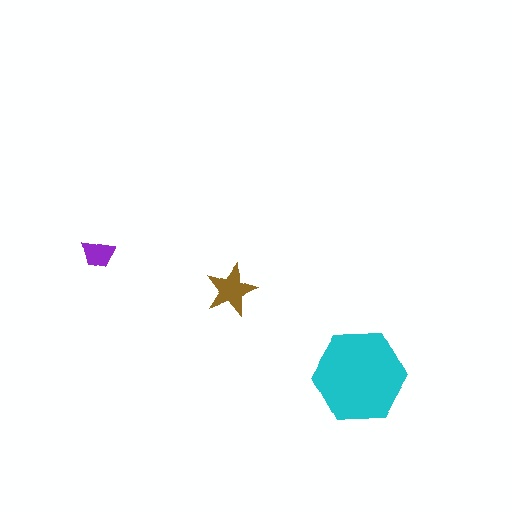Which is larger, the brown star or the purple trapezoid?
The brown star.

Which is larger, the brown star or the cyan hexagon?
The cyan hexagon.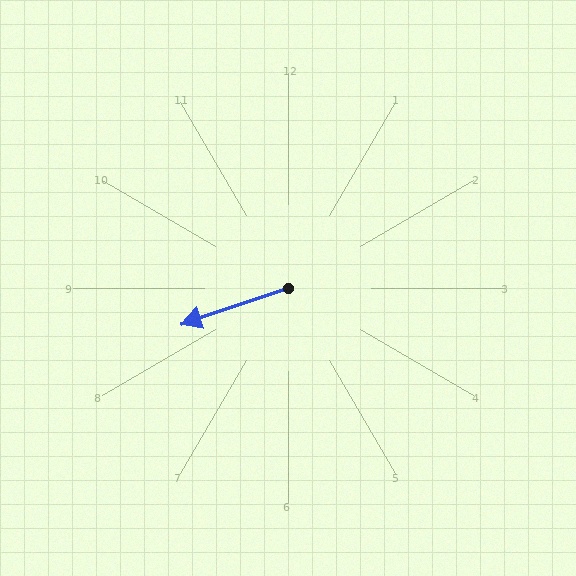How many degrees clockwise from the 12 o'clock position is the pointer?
Approximately 251 degrees.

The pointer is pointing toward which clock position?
Roughly 8 o'clock.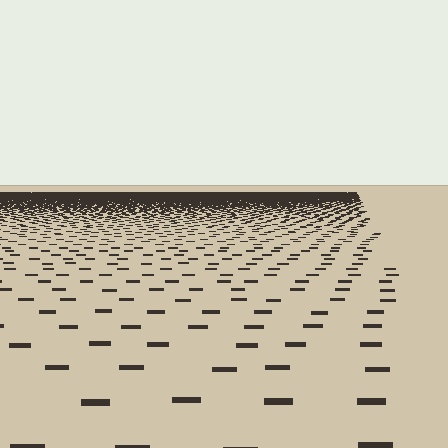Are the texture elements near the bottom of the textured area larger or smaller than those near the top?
Larger. Near the bottom, elements are closer to the viewer and appear at a bigger on-screen size.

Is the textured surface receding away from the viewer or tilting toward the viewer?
The surface is receding away from the viewer. Texture elements get smaller and denser toward the top.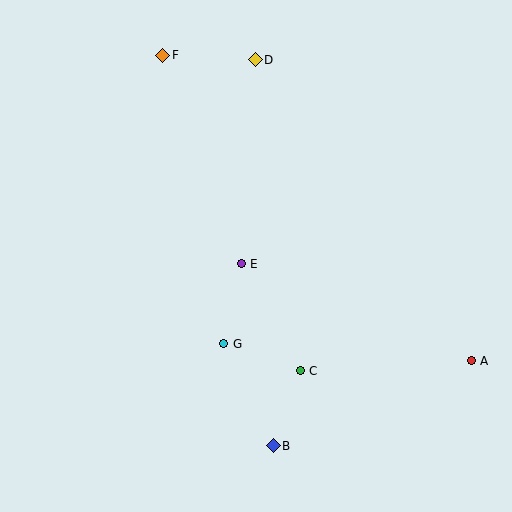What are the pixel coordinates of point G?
Point G is at (224, 344).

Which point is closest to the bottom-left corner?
Point G is closest to the bottom-left corner.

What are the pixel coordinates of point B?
Point B is at (273, 446).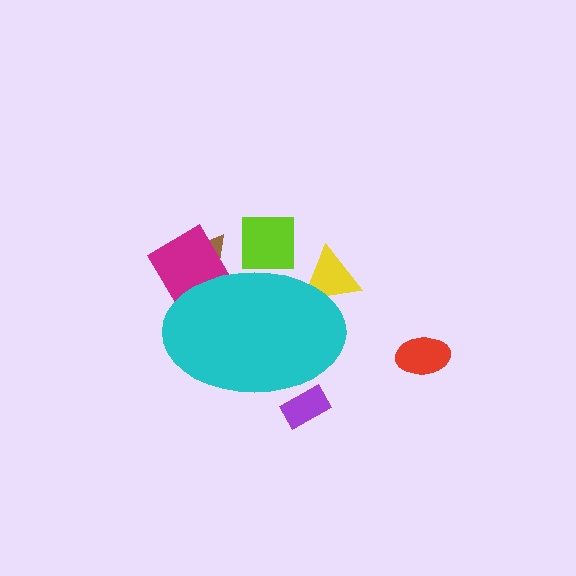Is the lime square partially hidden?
Yes, the lime square is partially hidden behind the cyan ellipse.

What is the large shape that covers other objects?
A cyan ellipse.